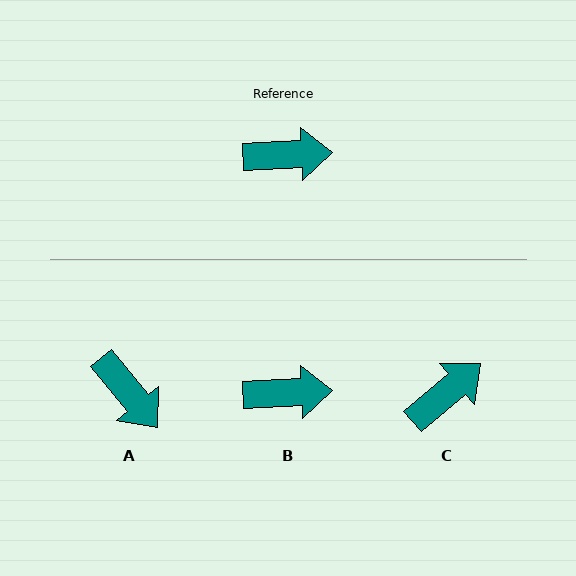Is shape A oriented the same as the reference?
No, it is off by about 54 degrees.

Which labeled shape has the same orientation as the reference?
B.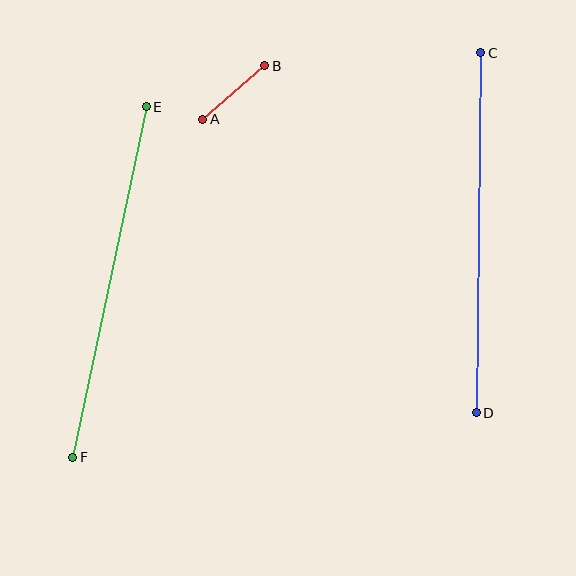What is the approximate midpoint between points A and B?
The midpoint is at approximately (234, 92) pixels.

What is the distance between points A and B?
The distance is approximately 82 pixels.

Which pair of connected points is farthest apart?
Points C and D are farthest apart.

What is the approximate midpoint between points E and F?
The midpoint is at approximately (109, 282) pixels.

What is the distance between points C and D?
The distance is approximately 360 pixels.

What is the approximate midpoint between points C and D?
The midpoint is at approximately (478, 233) pixels.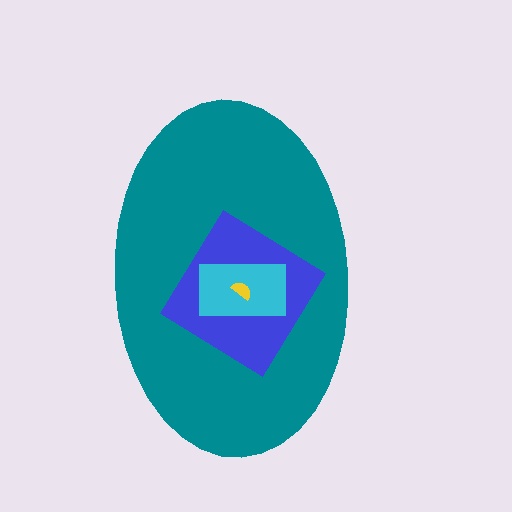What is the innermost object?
The yellow semicircle.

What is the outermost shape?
The teal ellipse.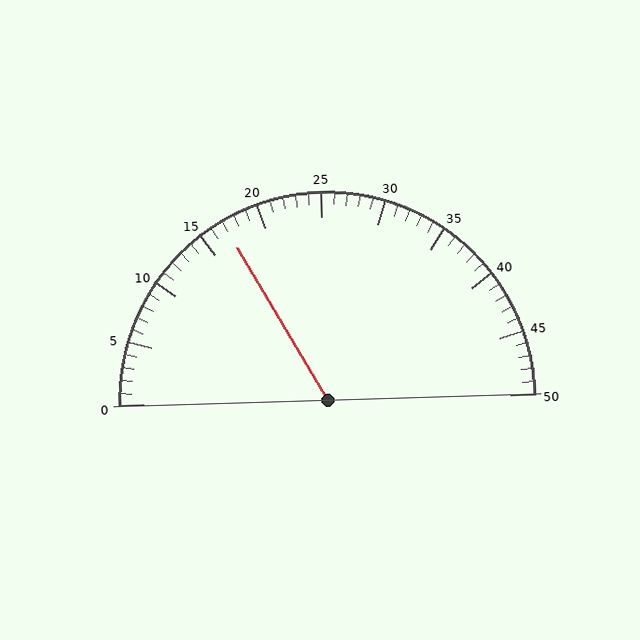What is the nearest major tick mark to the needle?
The nearest major tick mark is 15.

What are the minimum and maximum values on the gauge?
The gauge ranges from 0 to 50.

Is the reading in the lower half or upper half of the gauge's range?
The reading is in the lower half of the range (0 to 50).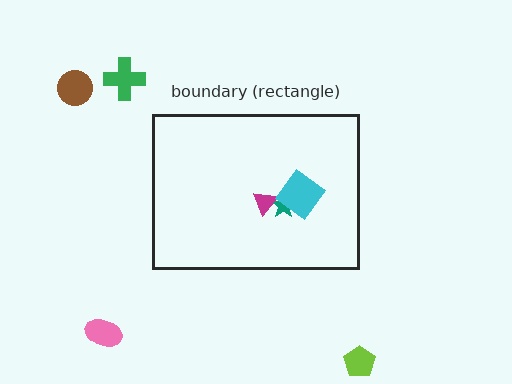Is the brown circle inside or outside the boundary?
Outside.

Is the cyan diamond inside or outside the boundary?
Inside.